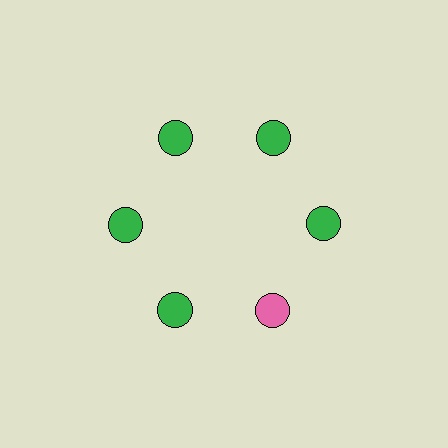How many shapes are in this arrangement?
There are 6 shapes arranged in a ring pattern.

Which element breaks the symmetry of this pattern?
The pink circle at roughly the 5 o'clock position breaks the symmetry. All other shapes are green circles.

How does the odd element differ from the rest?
It has a different color: pink instead of green.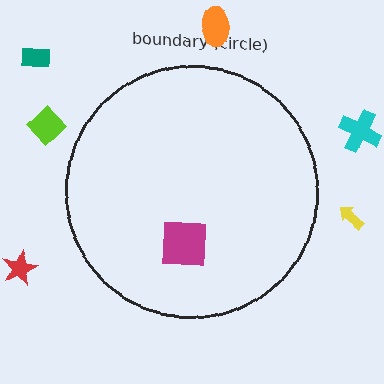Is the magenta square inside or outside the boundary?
Inside.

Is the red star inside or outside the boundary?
Outside.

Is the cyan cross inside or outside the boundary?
Outside.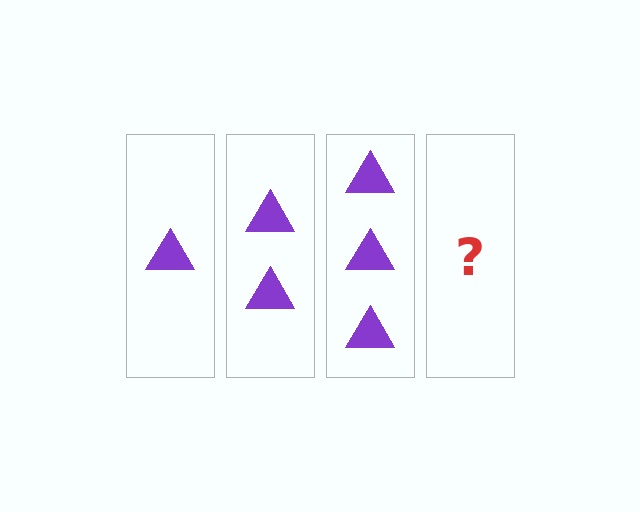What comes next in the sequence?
The next element should be 4 triangles.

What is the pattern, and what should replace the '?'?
The pattern is that each step adds one more triangle. The '?' should be 4 triangles.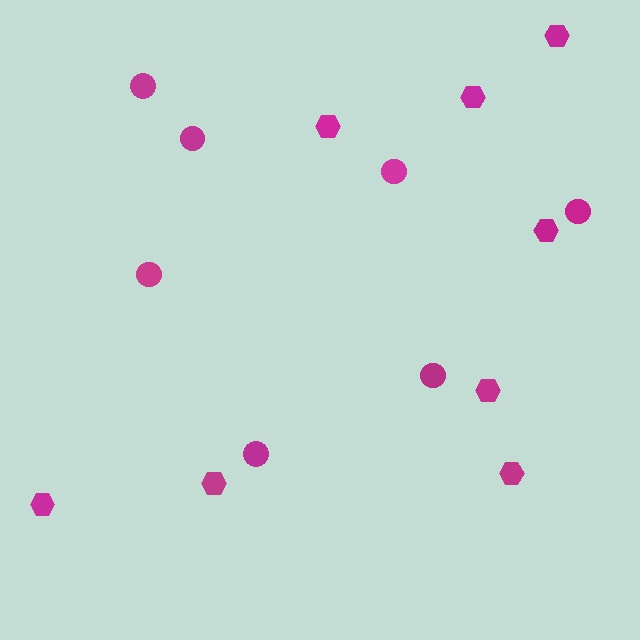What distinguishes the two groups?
There are 2 groups: one group of circles (7) and one group of hexagons (8).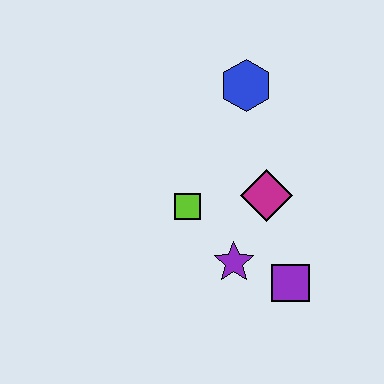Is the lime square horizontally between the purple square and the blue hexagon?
No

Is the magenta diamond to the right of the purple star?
Yes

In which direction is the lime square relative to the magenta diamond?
The lime square is to the left of the magenta diamond.